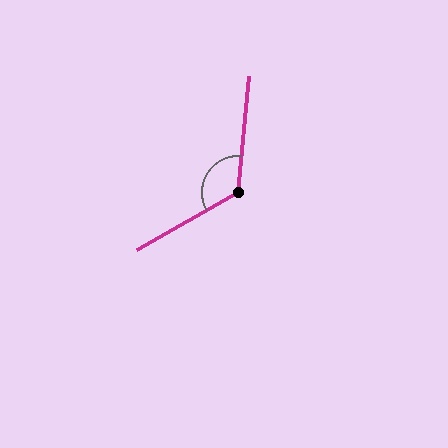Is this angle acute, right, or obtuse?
It is obtuse.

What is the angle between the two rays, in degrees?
Approximately 125 degrees.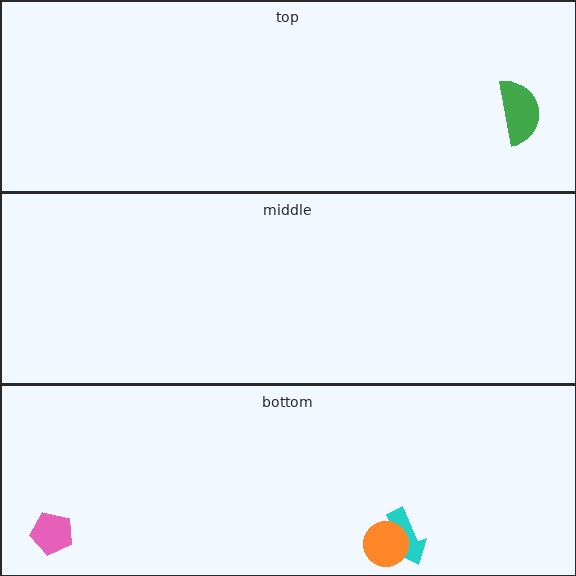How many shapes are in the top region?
1.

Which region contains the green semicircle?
The top region.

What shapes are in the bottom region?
The cyan arrow, the pink pentagon, the orange circle.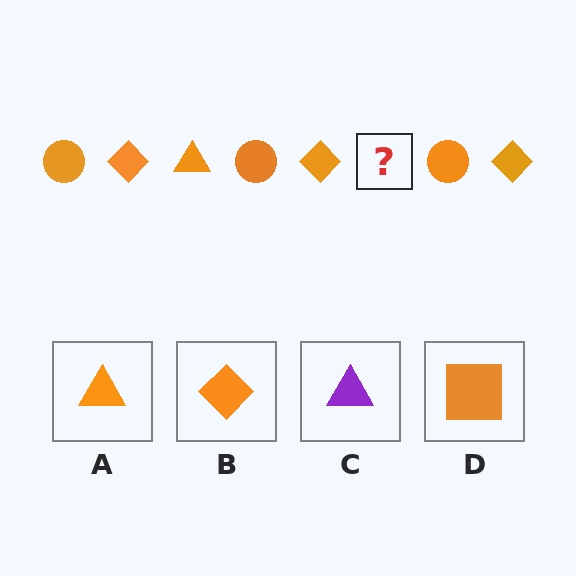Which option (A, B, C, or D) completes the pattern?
A.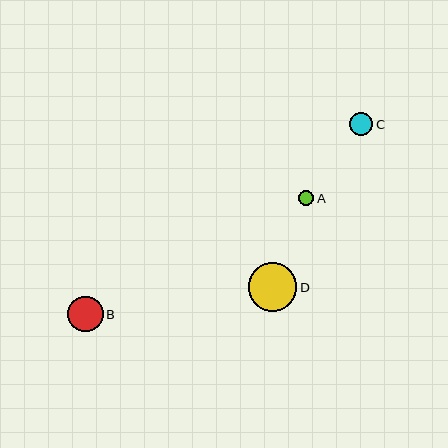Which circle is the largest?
Circle D is the largest with a size of approximately 49 pixels.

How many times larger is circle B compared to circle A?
Circle B is approximately 2.3 times the size of circle A.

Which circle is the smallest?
Circle A is the smallest with a size of approximately 15 pixels.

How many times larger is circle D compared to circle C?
Circle D is approximately 2.1 times the size of circle C.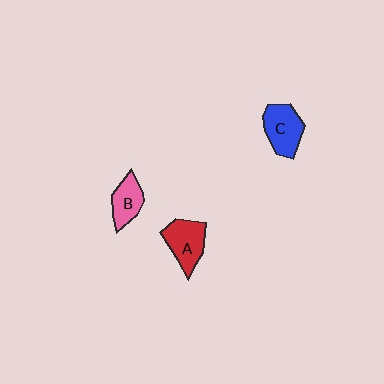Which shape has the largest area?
Shape A (red).